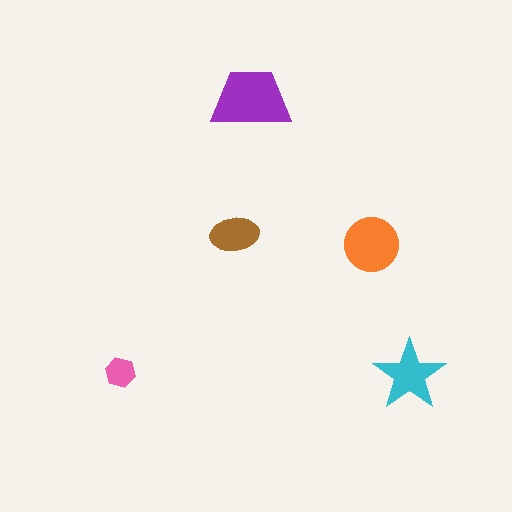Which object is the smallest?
The pink hexagon.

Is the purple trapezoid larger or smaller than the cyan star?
Larger.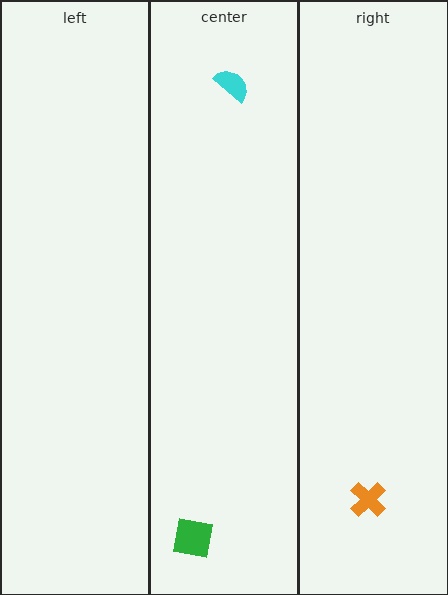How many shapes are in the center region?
2.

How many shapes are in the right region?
1.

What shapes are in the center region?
The cyan semicircle, the green square.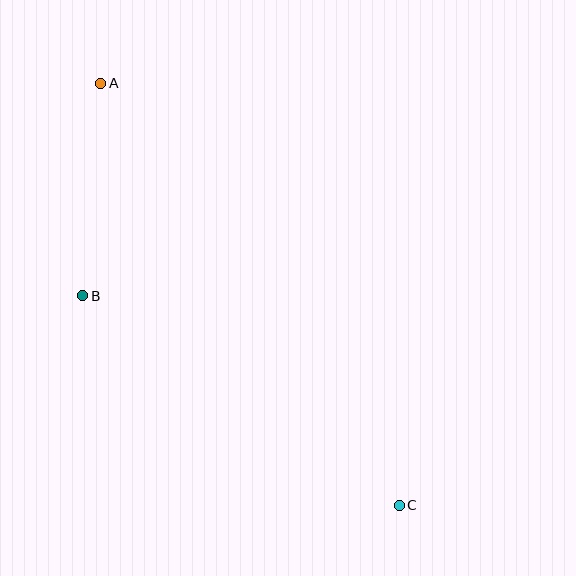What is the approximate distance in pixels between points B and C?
The distance between B and C is approximately 380 pixels.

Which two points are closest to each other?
Points A and B are closest to each other.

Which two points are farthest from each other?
Points A and C are farthest from each other.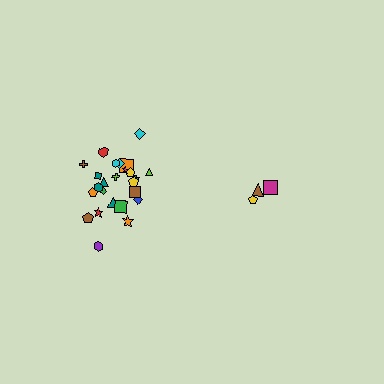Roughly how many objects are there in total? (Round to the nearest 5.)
Roughly 30 objects in total.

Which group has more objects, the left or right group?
The left group.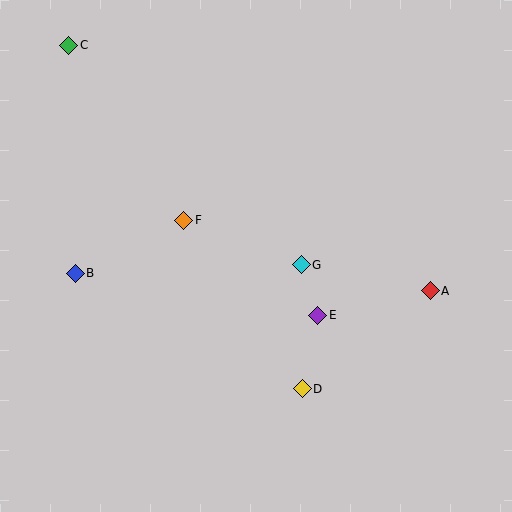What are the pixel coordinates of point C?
Point C is at (69, 45).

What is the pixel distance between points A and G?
The distance between A and G is 132 pixels.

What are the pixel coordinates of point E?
Point E is at (318, 315).